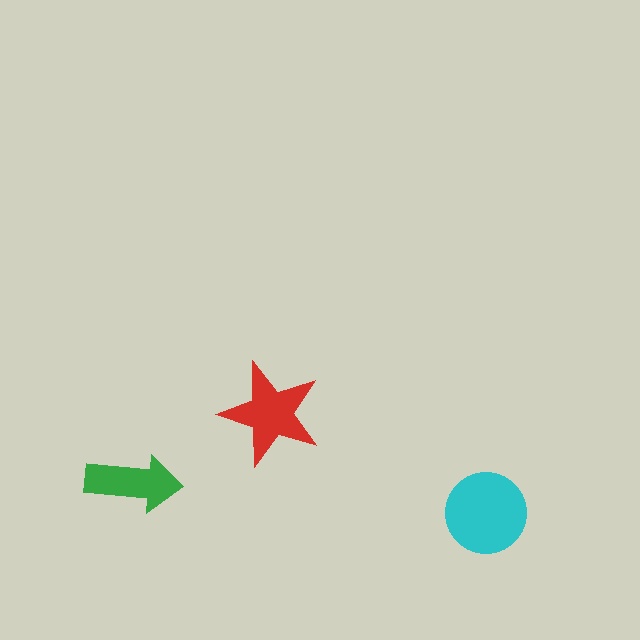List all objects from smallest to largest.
The green arrow, the red star, the cyan circle.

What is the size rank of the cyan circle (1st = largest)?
1st.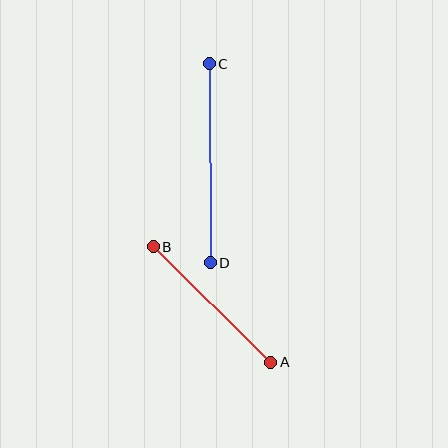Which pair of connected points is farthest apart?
Points C and D are farthest apart.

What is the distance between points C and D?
The distance is approximately 199 pixels.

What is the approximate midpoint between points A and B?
The midpoint is at approximately (212, 305) pixels.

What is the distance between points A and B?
The distance is approximately 164 pixels.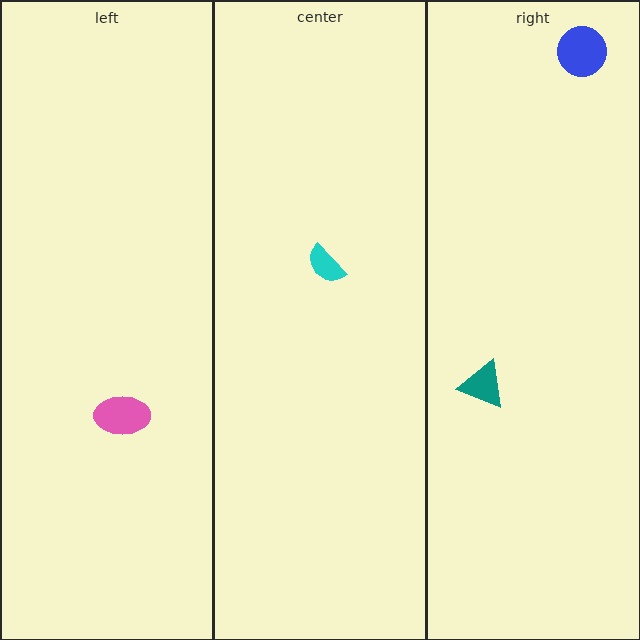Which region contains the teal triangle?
The right region.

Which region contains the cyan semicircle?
The center region.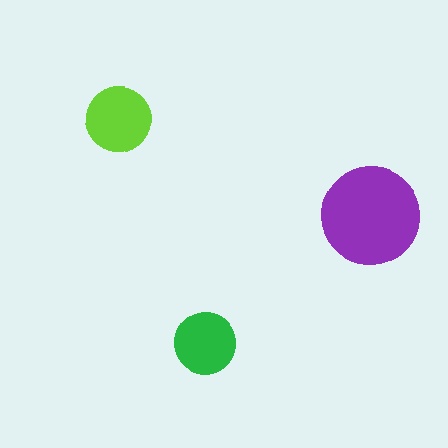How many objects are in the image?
There are 3 objects in the image.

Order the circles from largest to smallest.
the purple one, the lime one, the green one.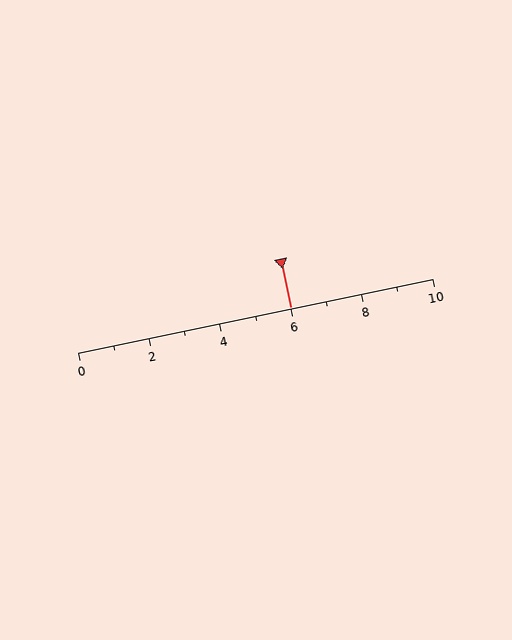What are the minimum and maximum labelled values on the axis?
The axis runs from 0 to 10.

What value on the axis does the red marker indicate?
The marker indicates approximately 6.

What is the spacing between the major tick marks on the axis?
The major ticks are spaced 2 apart.